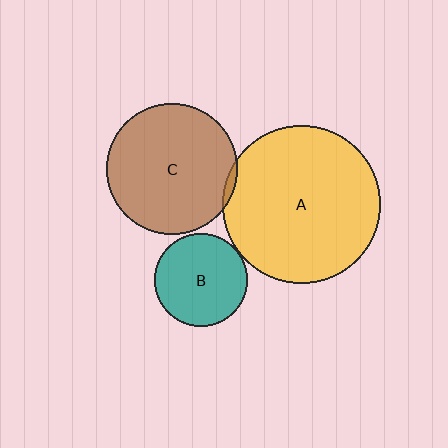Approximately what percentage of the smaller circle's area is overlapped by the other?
Approximately 5%.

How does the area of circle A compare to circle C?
Approximately 1.5 times.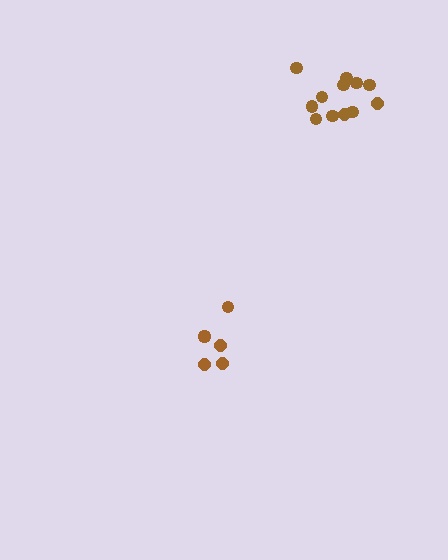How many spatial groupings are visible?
There are 2 spatial groupings.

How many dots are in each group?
Group 1: 6 dots, Group 2: 12 dots (18 total).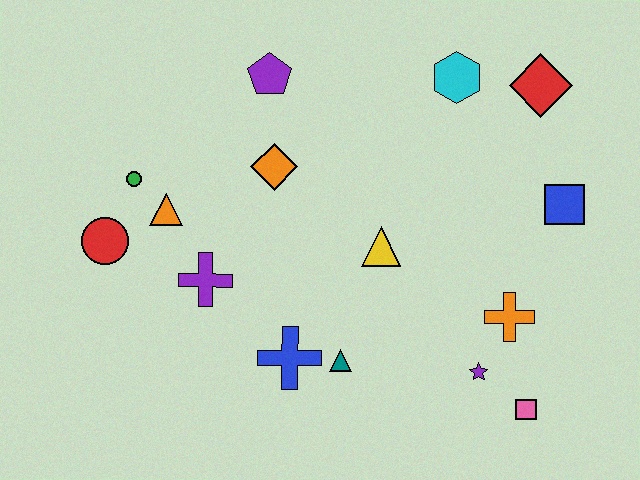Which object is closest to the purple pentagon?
The orange diamond is closest to the purple pentagon.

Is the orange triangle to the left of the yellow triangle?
Yes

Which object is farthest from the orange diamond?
The pink square is farthest from the orange diamond.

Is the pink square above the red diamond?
No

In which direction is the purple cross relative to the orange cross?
The purple cross is to the left of the orange cross.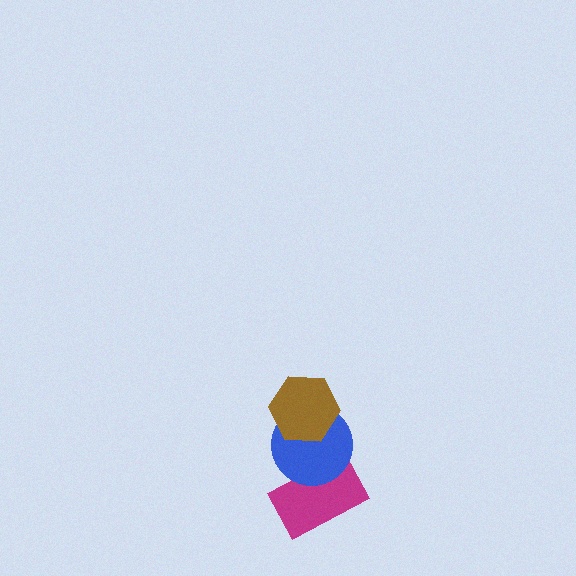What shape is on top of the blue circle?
The brown hexagon is on top of the blue circle.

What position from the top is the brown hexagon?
The brown hexagon is 1st from the top.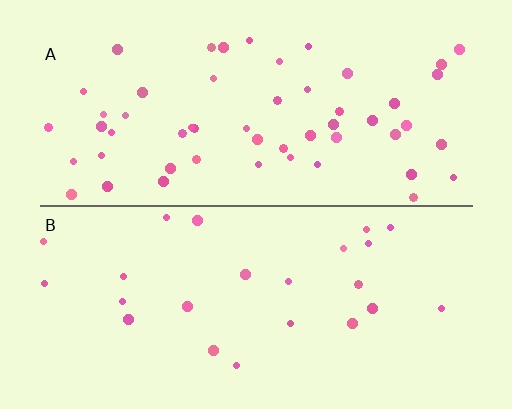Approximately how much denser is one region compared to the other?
Approximately 2.3× — region A over region B.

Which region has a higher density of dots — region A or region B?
A (the top).